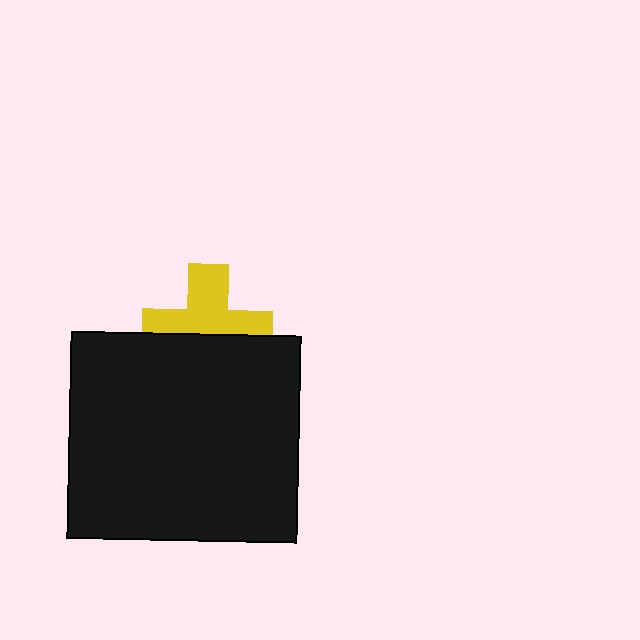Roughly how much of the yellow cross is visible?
About half of it is visible (roughly 56%).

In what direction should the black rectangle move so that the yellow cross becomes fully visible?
The black rectangle should move down. That is the shortest direction to clear the overlap and leave the yellow cross fully visible.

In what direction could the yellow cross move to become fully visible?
The yellow cross could move up. That would shift it out from behind the black rectangle entirely.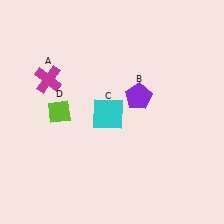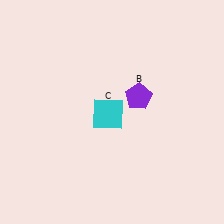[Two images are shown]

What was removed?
The magenta cross (A), the lime diamond (D) were removed in Image 2.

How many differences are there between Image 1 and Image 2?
There are 2 differences between the two images.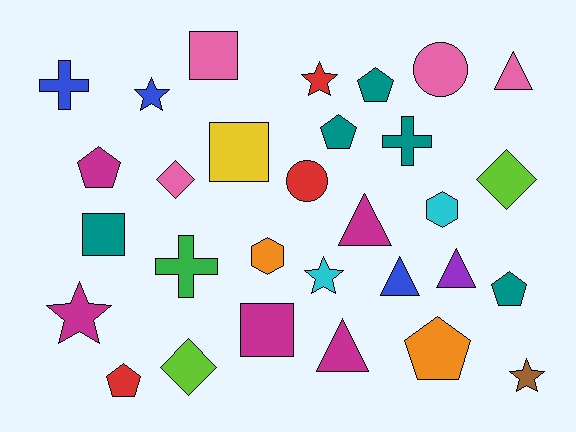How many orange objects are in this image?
There are 2 orange objects.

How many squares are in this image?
There are 4 squares.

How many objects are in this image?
There are 30 objects.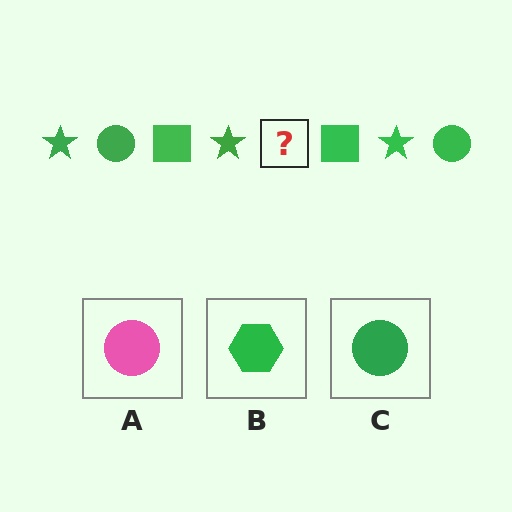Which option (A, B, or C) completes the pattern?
C.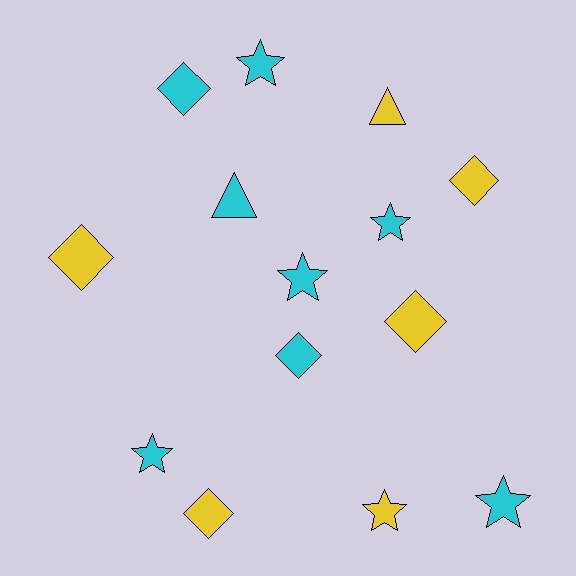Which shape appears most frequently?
Star, with 6 objects.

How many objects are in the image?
There are 14 objects.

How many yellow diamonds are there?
There are 4 yellow diamonds.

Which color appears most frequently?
Cyan, with 8 objects.